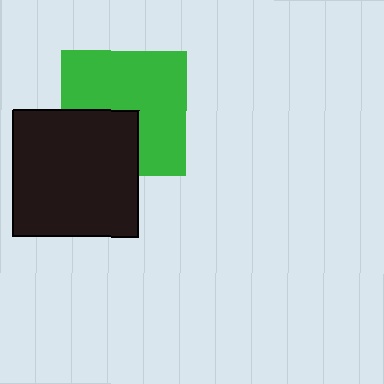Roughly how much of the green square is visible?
Most of it is visible (roughly 66%).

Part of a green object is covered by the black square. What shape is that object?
It is a square.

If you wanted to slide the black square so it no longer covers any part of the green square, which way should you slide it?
Slide it toward the lower-left — that is the most direct way to separate the two shapes.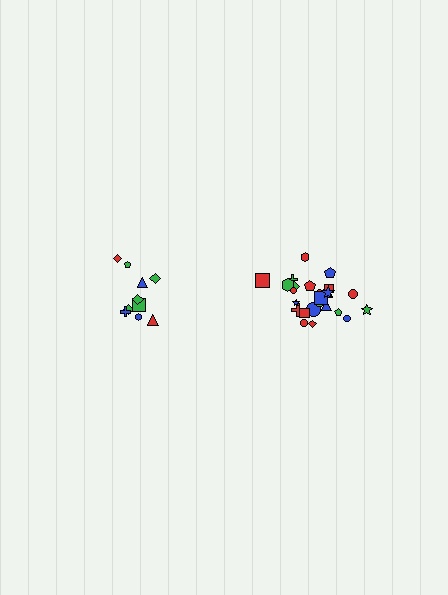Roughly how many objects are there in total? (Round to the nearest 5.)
Roughly 35 objects in total.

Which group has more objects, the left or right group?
The right group.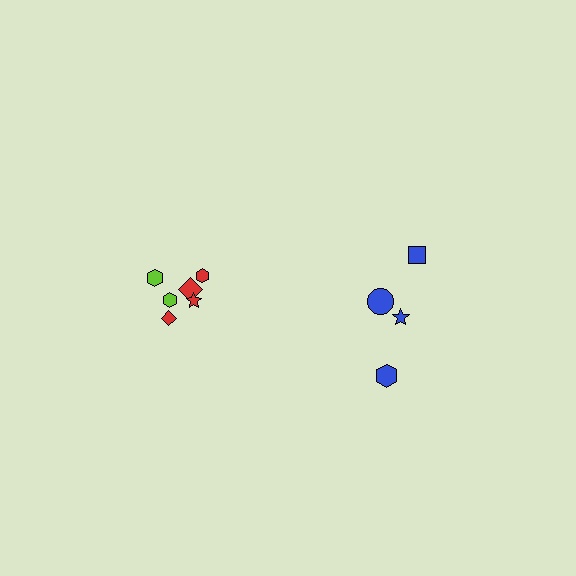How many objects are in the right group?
There are 4 objects.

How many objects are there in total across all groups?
There are 10 objects.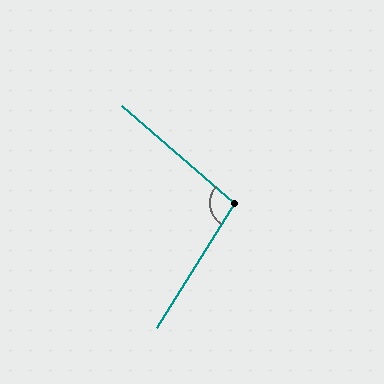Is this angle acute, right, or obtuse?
It is obtuse.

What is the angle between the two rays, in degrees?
Approximately 99 degrees.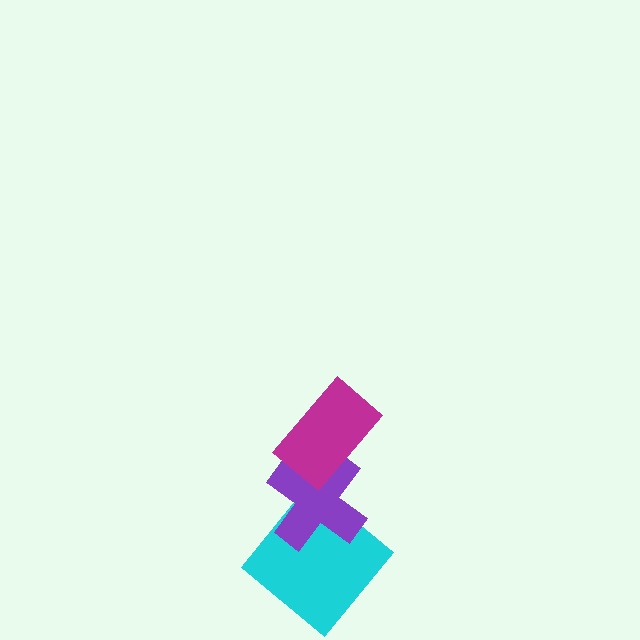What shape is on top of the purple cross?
The magenta rectangle is on top of the purple cross.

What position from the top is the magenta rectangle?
The magenta rectangle is 1st from the top.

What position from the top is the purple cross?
The purple cross is 2nd from the top.